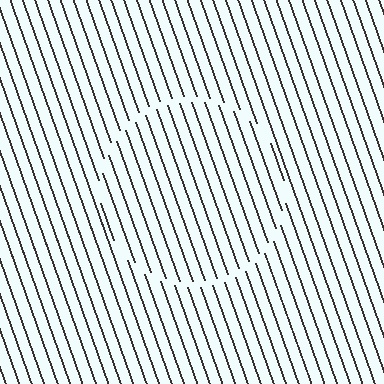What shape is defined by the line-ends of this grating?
An illusory circle. The interior of the shape contains the same grating, shifted by half a period — the contour is defined by the phase discontinuity where line-ends from the inner and outer gratings abut.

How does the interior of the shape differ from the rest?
The interior of the shape contains the same grating, shifted by half a period — the contour is defined by the phase discontinuity where line-ends from the inner and outer gratings abut.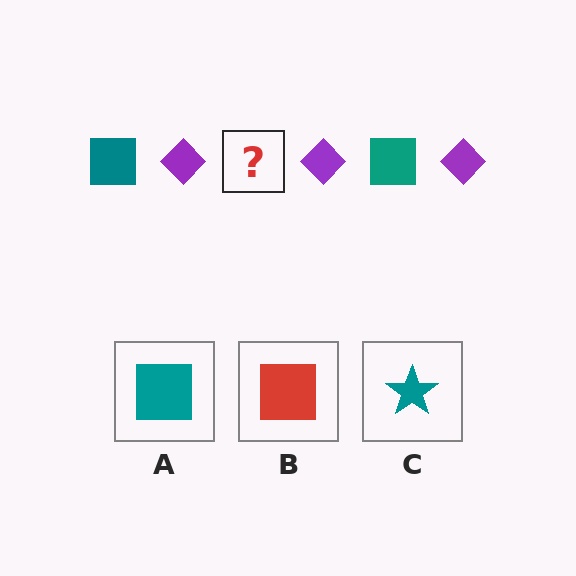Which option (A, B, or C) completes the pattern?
A.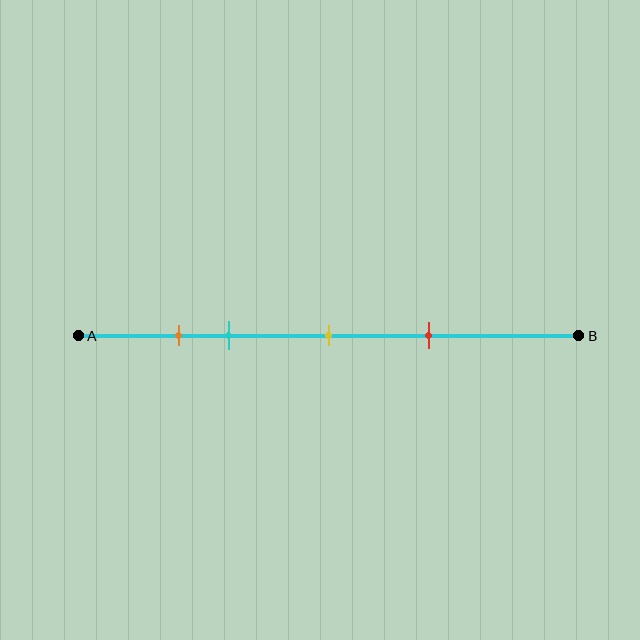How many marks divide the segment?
There are 4 marks dividing the segment.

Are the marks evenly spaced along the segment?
No, the marks are not evenly spaced.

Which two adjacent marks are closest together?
The orange and cyan marks are the closest adjacent pair.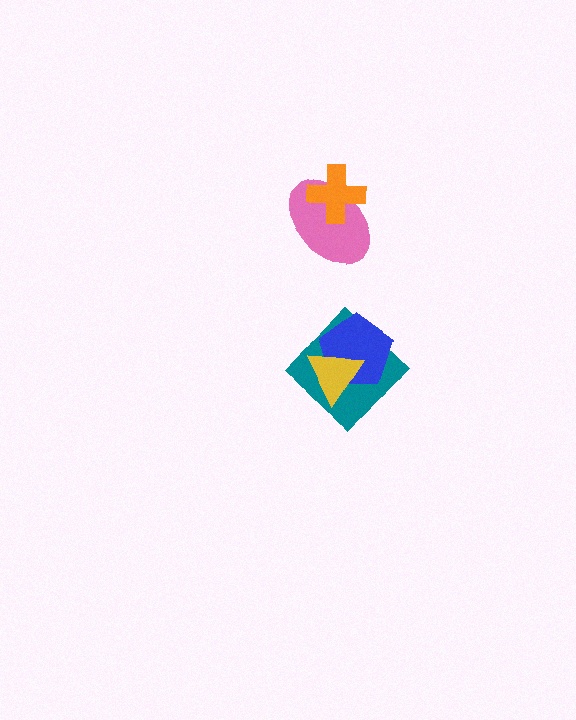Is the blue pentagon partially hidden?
Yes, it is partially covered by another shape.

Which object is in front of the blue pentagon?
The yellow triangle is in front of the blue pentagon.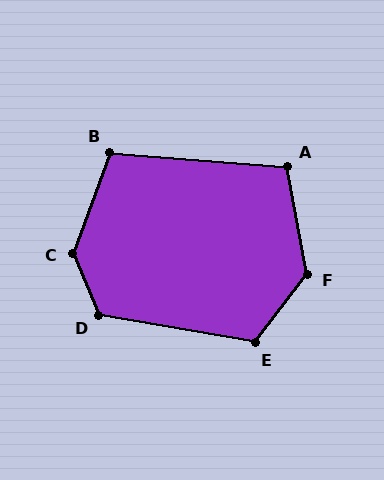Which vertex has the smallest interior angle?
A, at approximately 105 degrees.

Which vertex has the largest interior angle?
C, at approximately 137 degrees.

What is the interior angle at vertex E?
Approximately 118 degrees (obtuse).